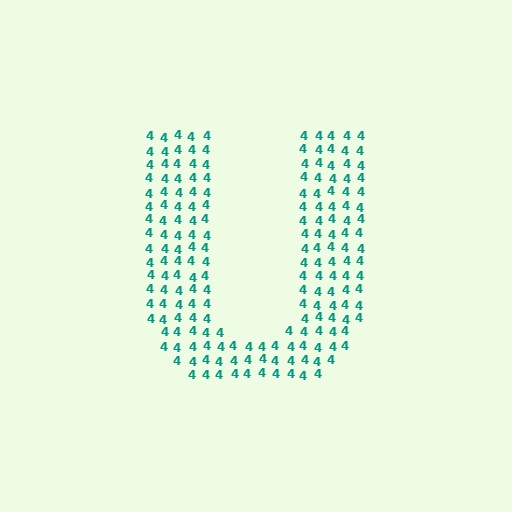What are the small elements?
The small elements are digit 4's.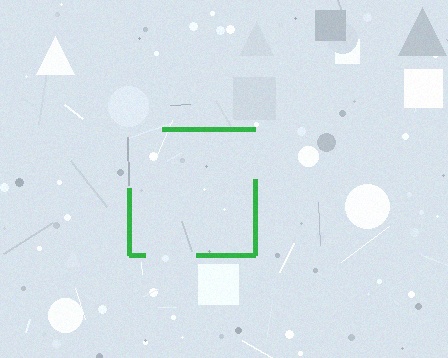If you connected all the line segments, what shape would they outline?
They would outline a square.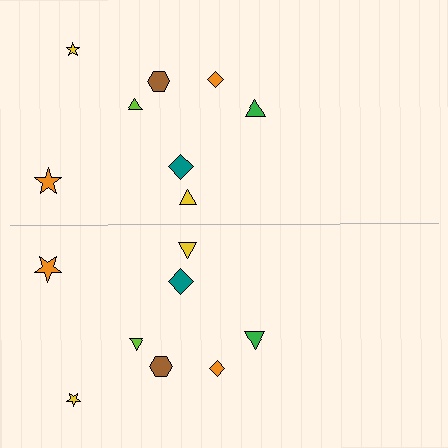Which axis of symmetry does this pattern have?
The pattern has a horizontal axis of symmetry running through the center of the image.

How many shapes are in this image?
There are 16 shapes in this image.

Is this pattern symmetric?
Yes, this pattern has bilateral (reflection) symmetry.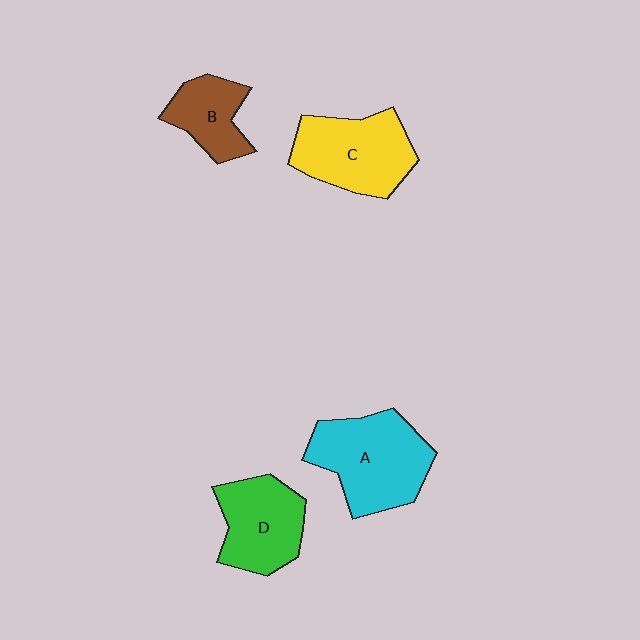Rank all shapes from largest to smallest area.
From largest to smallest: A (cyan), C (yellow), D (green), B (brown).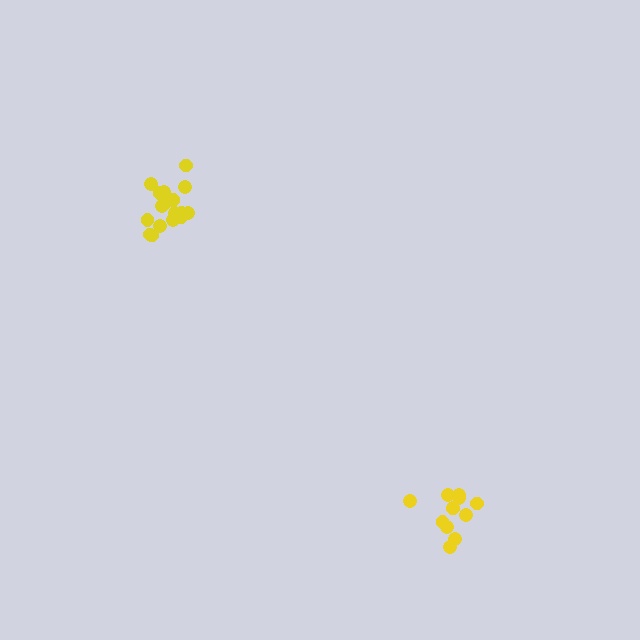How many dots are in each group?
Group 1: 18 dots, Group 2: 12 dots (30 total).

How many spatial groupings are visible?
There are 2 spatial groupings.